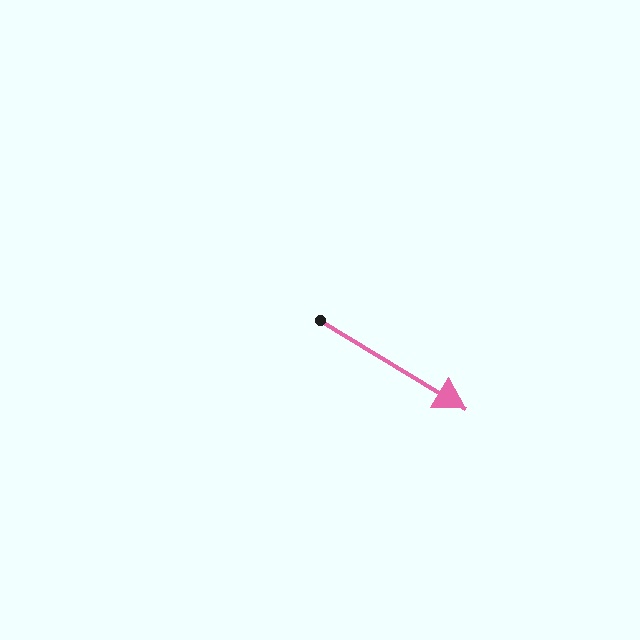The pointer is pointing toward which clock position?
Roughly 4 o'clock.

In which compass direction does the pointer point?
Southeast.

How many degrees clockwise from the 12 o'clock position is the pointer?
Approximately 121 degrees.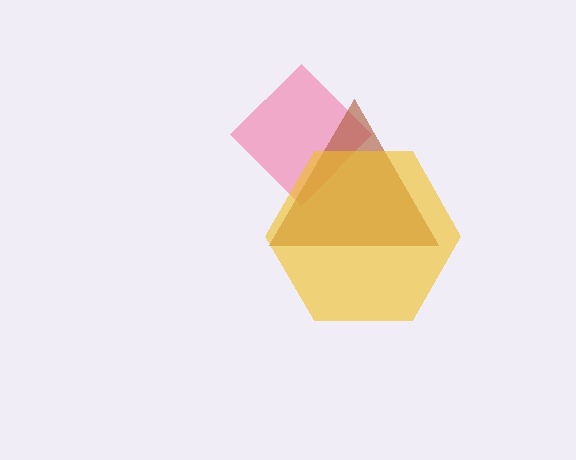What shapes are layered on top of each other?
The layered shapes are: a pink diamond, a brown triangle, a yellow hexagon.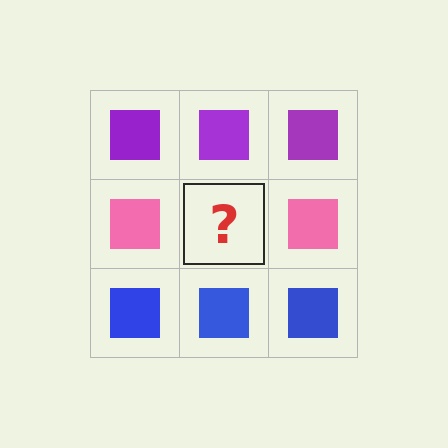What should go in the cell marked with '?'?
The missing cell should contain a pink square.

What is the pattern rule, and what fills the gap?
The rule is that each row has a consistent color. The gap should be filled with a pink square.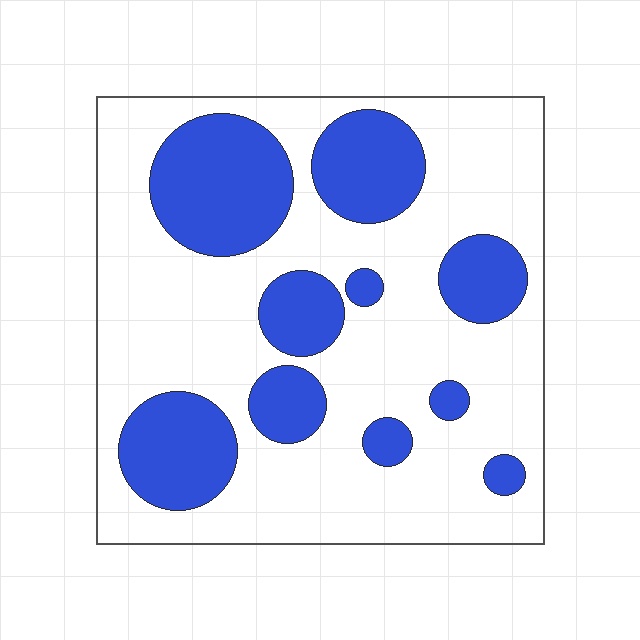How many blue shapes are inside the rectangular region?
10.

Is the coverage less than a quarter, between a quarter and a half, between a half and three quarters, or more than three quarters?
Between a quarter and a half.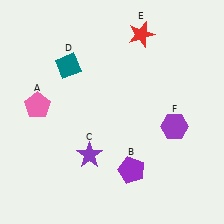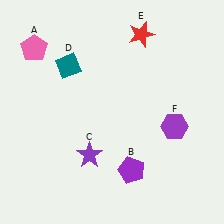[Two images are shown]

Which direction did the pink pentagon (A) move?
The pink pentagon (A) moved up.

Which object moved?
The pink pentagon (A) moved up.